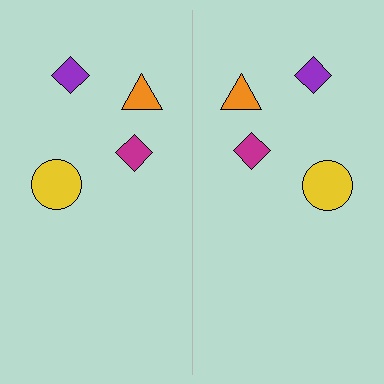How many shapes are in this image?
There are 8 shapes in this image.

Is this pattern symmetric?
Yes, this pattern has bilateral (reflection) symmetry.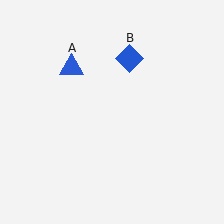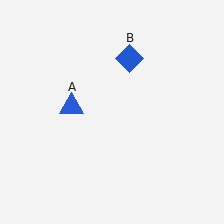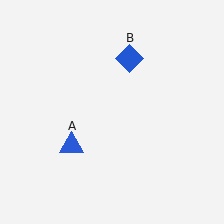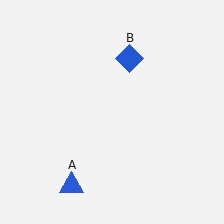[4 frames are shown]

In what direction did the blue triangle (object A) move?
The blue triangle (object A) moved down.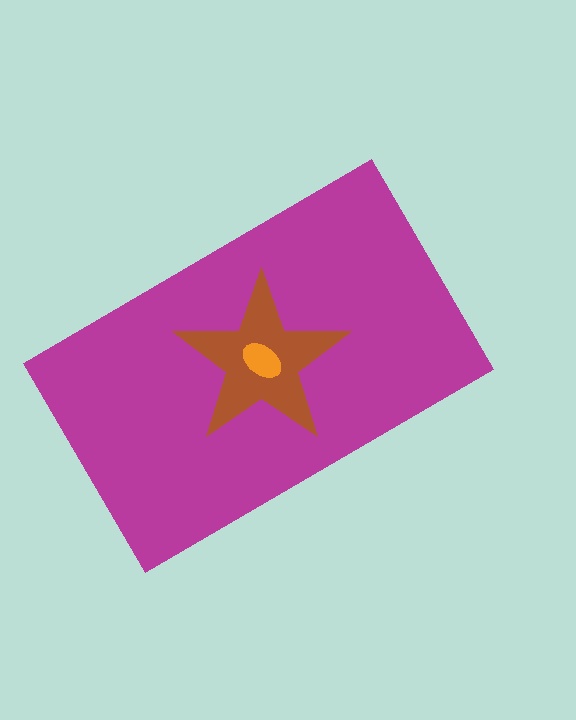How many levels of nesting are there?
3.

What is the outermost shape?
The magenta rectangle.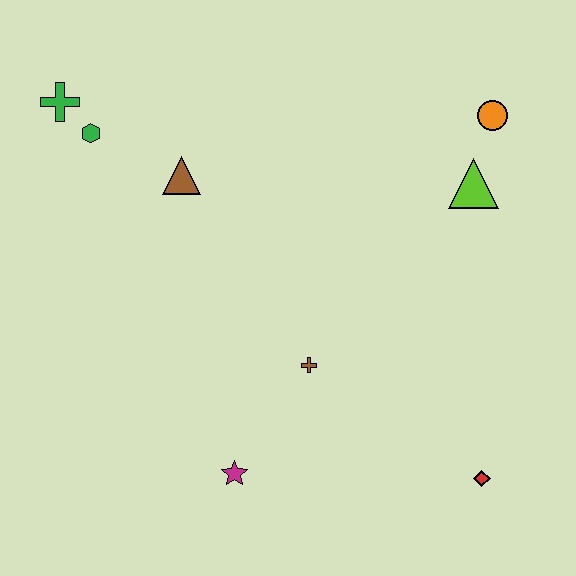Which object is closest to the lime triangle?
The orange circle is closest to the lime triangle.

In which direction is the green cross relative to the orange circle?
The green cross is to the left of the orange circle.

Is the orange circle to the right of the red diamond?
Yes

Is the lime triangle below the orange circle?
Yes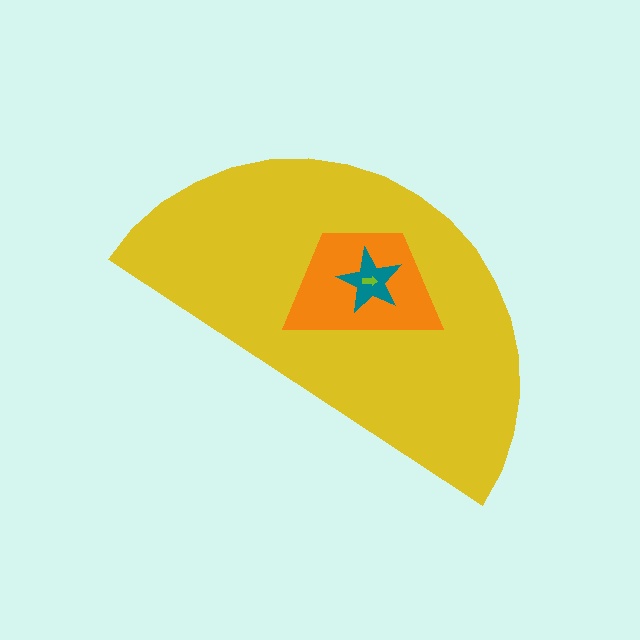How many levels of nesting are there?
4.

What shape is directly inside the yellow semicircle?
The orange trapezoid.